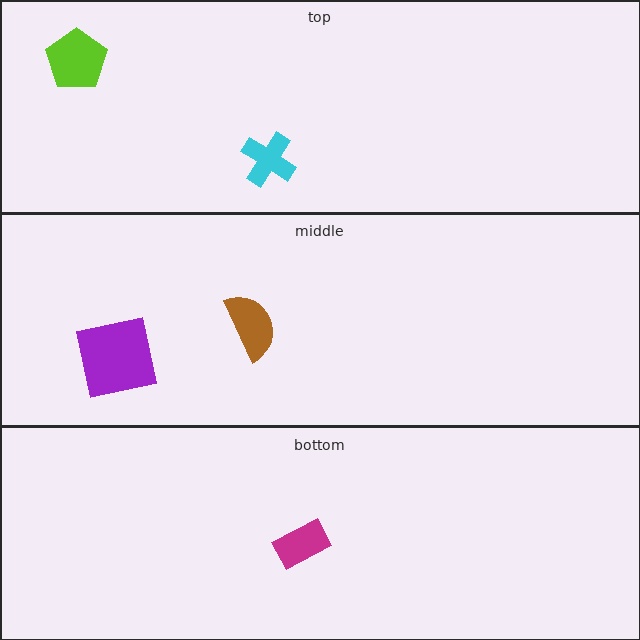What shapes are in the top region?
The cyan cross, the lime pentagon.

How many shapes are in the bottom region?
1.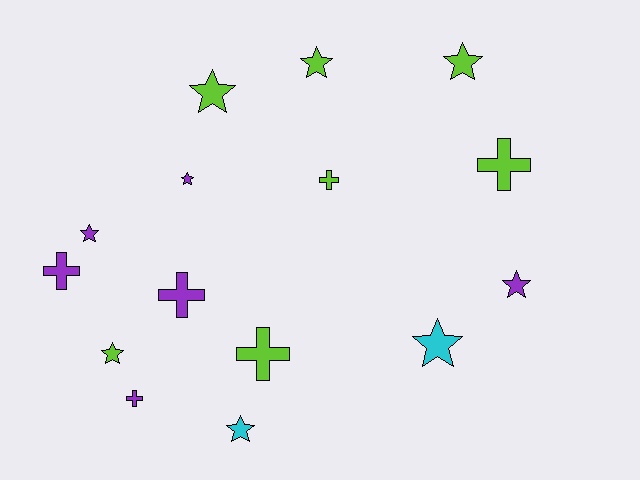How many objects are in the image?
There are 15 objects.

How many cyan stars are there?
There are 2 cyan stars.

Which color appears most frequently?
Lime, with 7 objects.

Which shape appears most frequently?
Star, with 9 objects.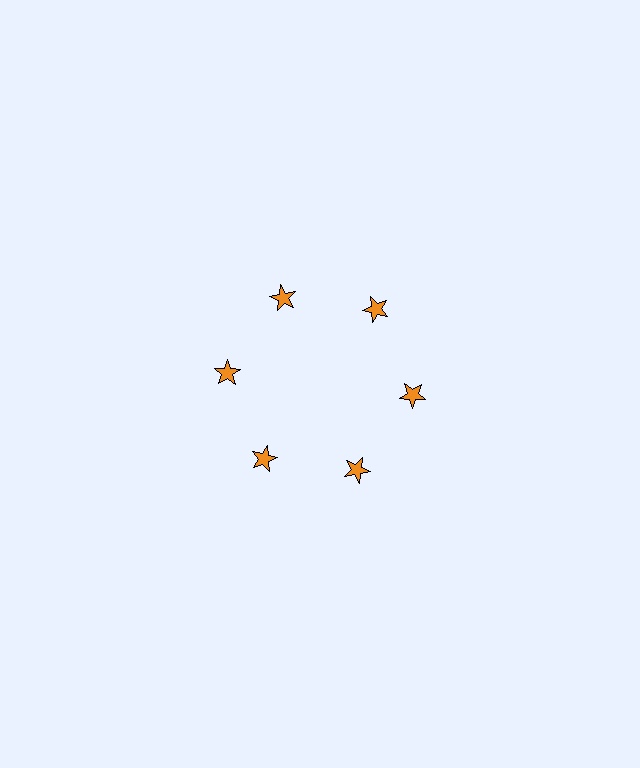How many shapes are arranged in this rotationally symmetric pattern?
There are 6 shapes, arranged in 6 groups of 1.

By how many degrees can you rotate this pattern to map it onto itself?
The pattern maps onto itself every 60 degrees of rotation.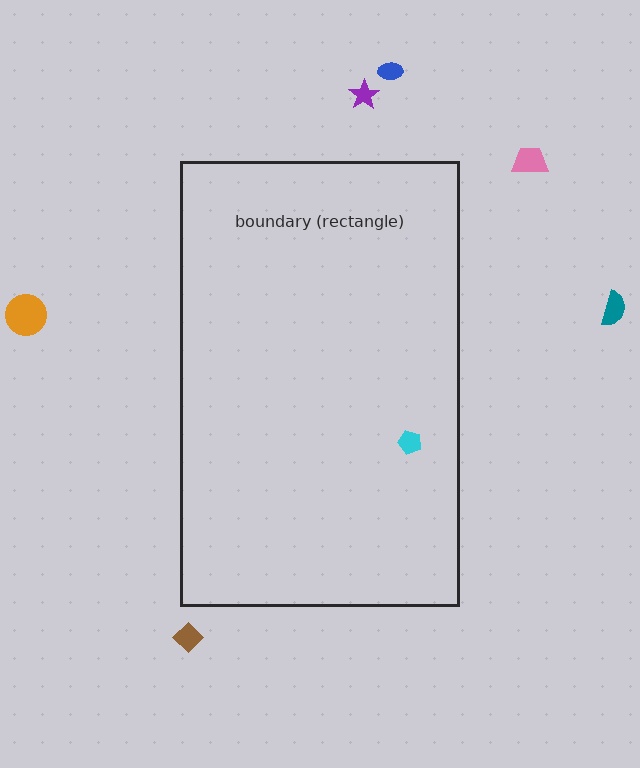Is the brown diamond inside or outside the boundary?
Outside.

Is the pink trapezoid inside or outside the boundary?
Outside.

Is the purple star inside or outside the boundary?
Outside.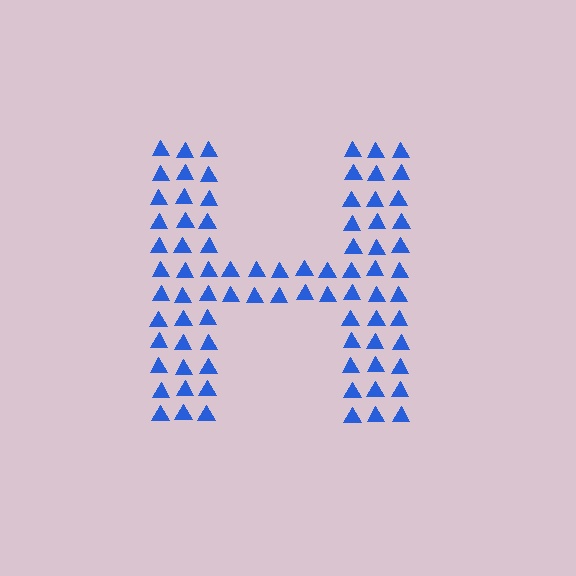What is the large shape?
The large shape is the letter H.